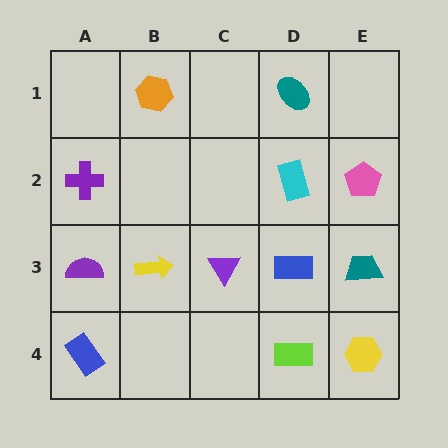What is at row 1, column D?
A teal ellipse.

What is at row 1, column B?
An orange hexagon.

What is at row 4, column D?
A lime rectangle.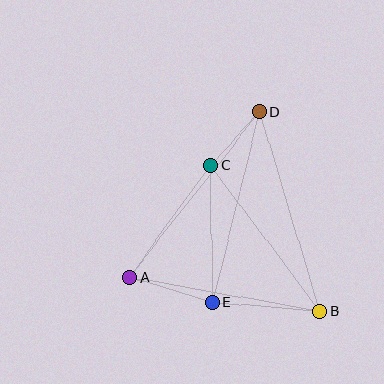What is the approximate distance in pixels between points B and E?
The distance between B and E is approximately 108 pixels.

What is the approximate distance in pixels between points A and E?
The distance between A and E is approximately 86 pixels.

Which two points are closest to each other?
Points C and D are closest to each other.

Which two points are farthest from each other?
Points A and D are farthest from each other.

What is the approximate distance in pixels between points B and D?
The distance between B and D is approximately 208 pixels.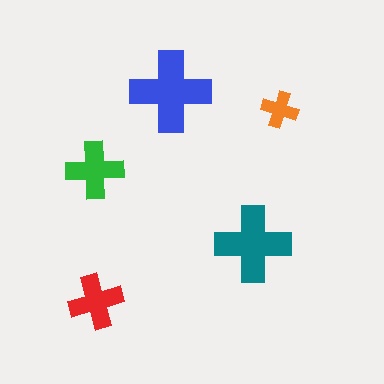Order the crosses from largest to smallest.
the blue one, the teal one, the green one, the red one, the orange one.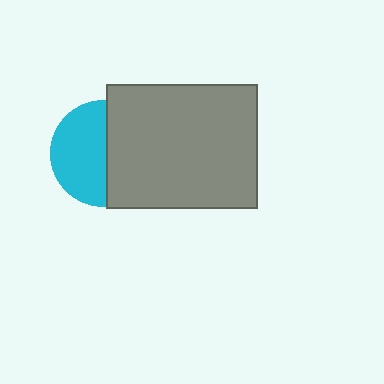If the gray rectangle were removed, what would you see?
You would see the complete cyan circle.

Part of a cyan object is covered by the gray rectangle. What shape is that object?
It is a circle.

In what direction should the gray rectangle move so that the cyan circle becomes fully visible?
The gray rectangle should move right. That is the shortest direction to clear the overlap and leave the cyan circle fully visible.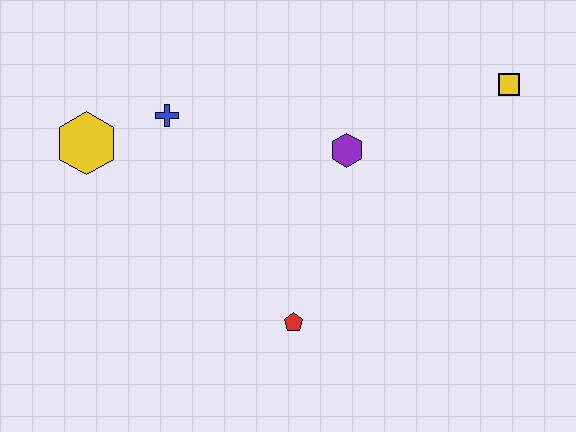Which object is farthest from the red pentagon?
The yellow square is farthest from the red pentagon.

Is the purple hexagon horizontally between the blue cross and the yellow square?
Yes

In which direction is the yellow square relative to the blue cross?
The yellow square is to the right of the blue cross.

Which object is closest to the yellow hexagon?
The blue cross is closest to the yellow hexagon.